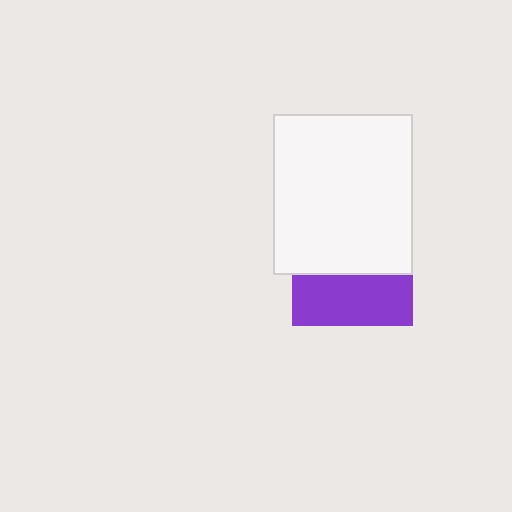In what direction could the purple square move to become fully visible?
The purple square could move down. That would shift it out from behind the white rectangle entirely.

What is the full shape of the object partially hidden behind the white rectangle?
The partially hidden object is a purple square.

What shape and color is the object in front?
The object in front is a white rectangle.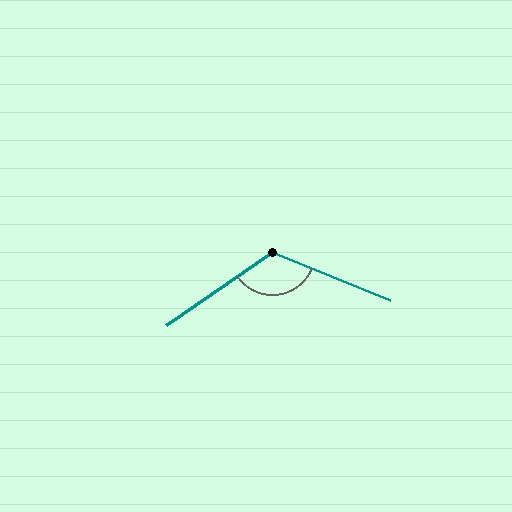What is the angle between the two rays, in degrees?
Approximately 123 degrees.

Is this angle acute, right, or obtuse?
It is obtuse.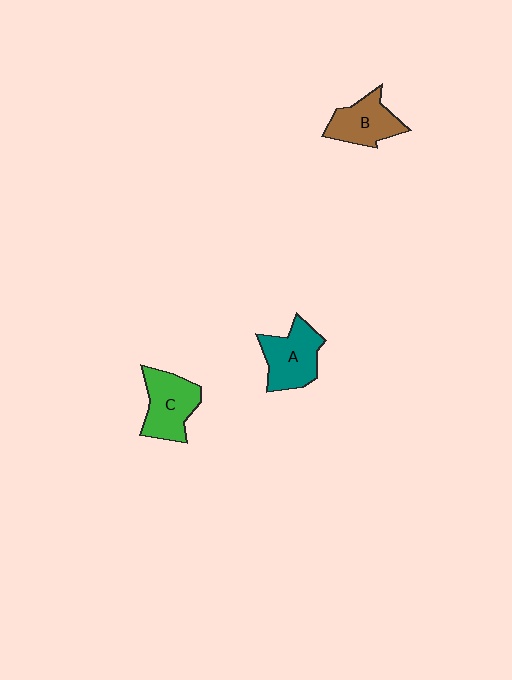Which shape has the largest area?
Shape C (green).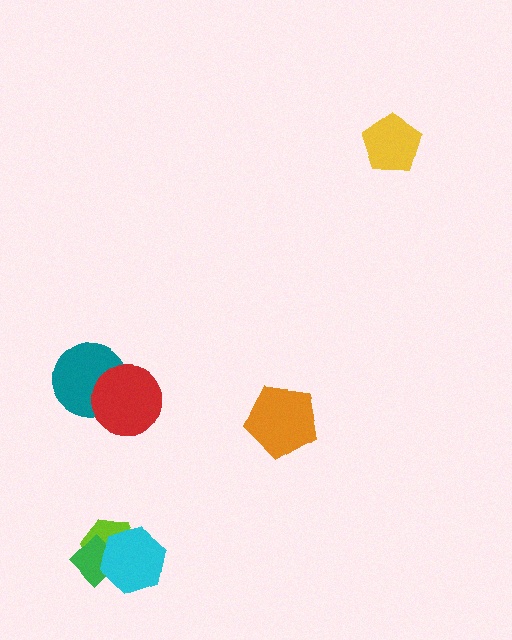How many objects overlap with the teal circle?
1 object overlaps with the teal circle.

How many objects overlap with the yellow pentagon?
0 objects overlap with the yellow pentagon.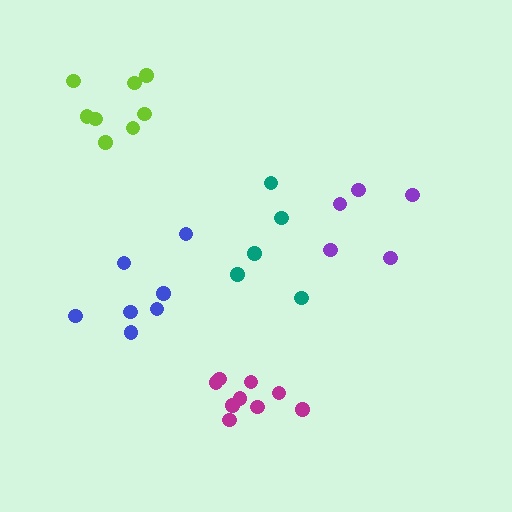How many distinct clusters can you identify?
There are 5 distinct clusters.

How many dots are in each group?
Group 1: 8 dots, Group 2: 5 dots, Group 3: 9 dots, Group 4: 7 dots, Group 5: 5 dots (34 total).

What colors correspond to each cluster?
The clusters are colored: lime, purple, magenta, blue, teal.